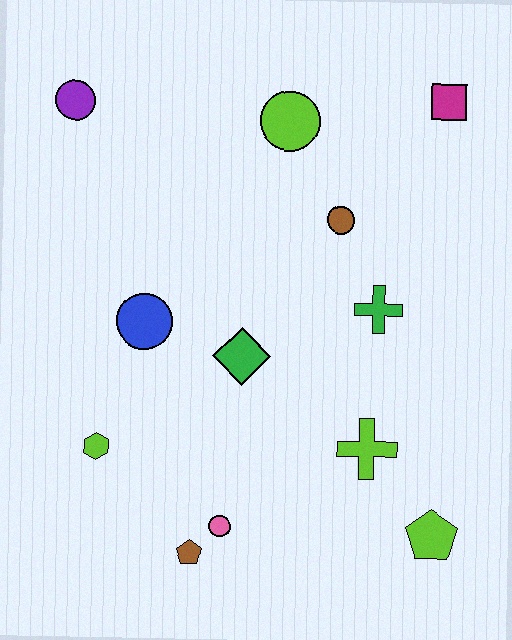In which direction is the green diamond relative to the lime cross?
The green diamond is to the left of the lime cross.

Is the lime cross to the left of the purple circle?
No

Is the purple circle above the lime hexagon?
Yes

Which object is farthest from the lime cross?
The purple circle is farthest from the lime cross.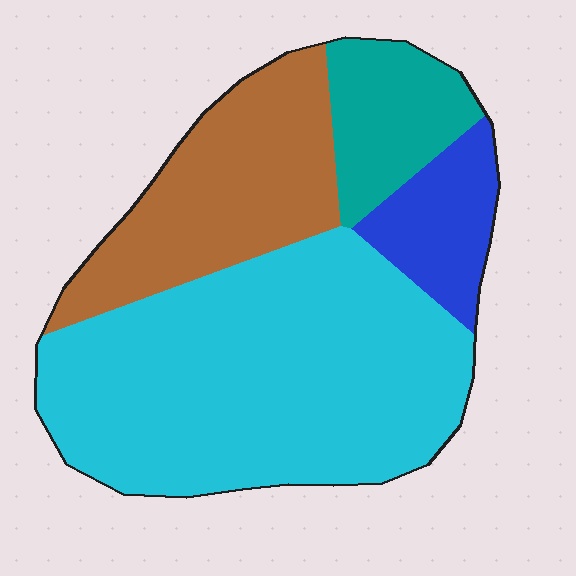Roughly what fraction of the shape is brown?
Brown covers about 25% of the shape.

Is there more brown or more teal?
Brown.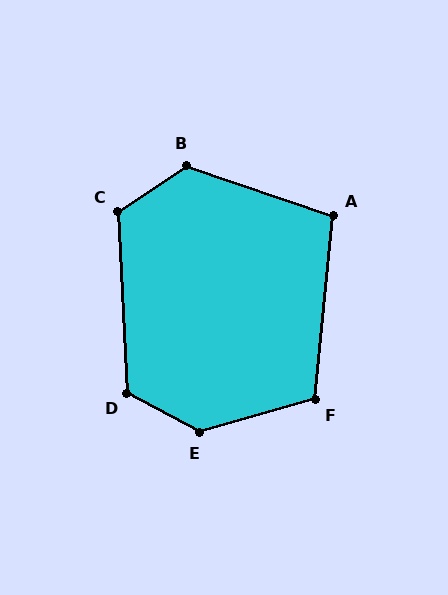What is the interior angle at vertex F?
Approximately 111 degrees (obtuse).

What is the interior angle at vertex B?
Approximately 128 degrees (obtuse).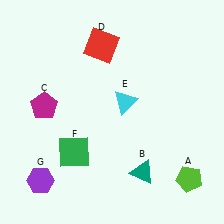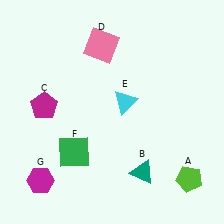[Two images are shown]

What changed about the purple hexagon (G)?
In Image 1, G is purple. In Image 2, it changed to magenta.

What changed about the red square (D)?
In Image 1, D is red. In Image 2, it changed to pink.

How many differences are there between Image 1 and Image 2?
There are 2 differences between the two images.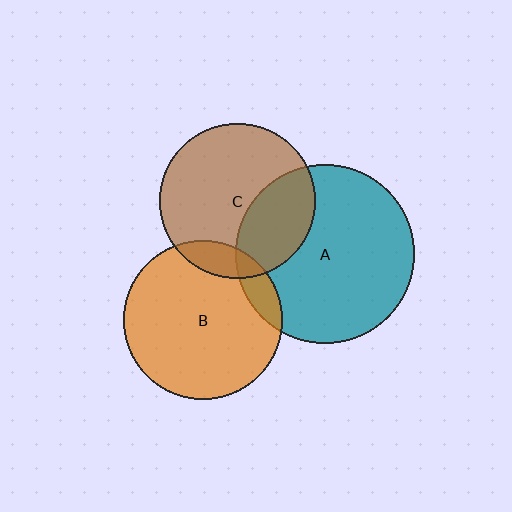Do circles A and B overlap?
Yes.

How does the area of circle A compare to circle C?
Approximately 1.3 times.